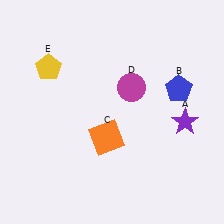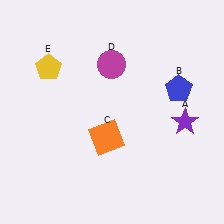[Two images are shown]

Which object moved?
The magenta circle (D) moved up.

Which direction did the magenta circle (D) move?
The magenta circle (D) moved up.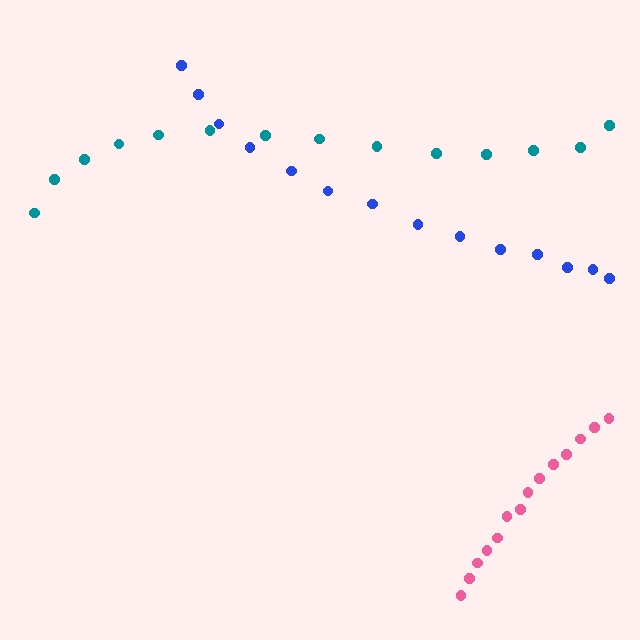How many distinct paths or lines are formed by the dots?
There are 3 distinct paths.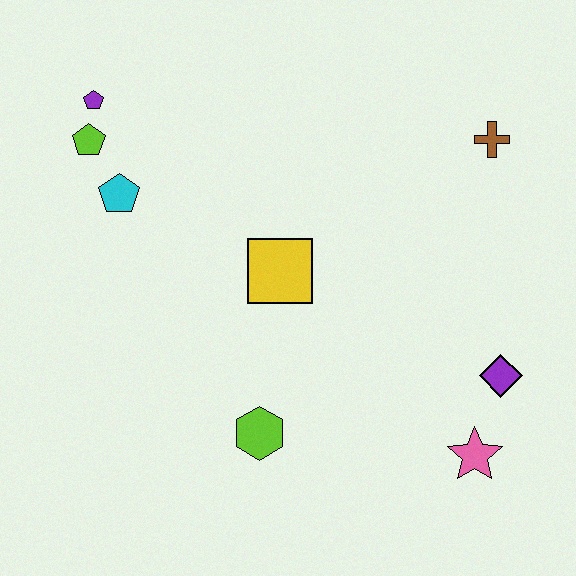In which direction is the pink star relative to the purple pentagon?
The pink star is to the right of the purple pentagon.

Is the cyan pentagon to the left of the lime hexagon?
Yes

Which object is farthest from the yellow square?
The pink star is farthest from the yellow square.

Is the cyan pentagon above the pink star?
Yes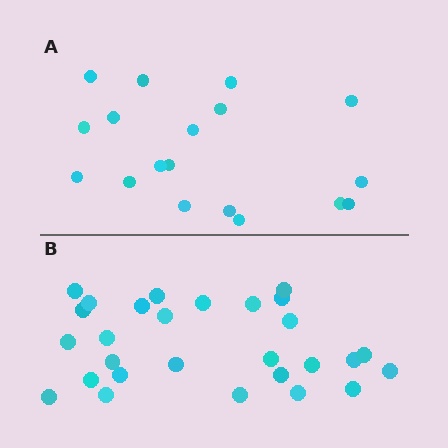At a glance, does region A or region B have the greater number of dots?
Region B (the bottom region) has more dots.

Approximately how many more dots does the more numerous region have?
Region B has roughly 10 or so more dots than region A.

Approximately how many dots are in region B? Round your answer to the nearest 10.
About 30 dots. (The exact count is 28, which rounds to 30.)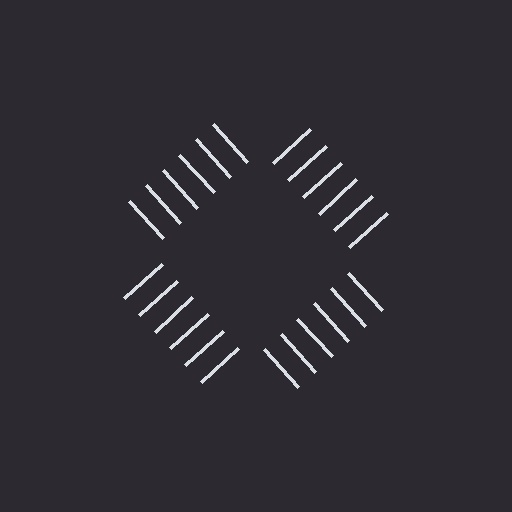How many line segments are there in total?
24 — 6 along each of the 4 edges.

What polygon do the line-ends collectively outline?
An illusory square — the line segments terminate on its edges but no continuous stroke is drawn.